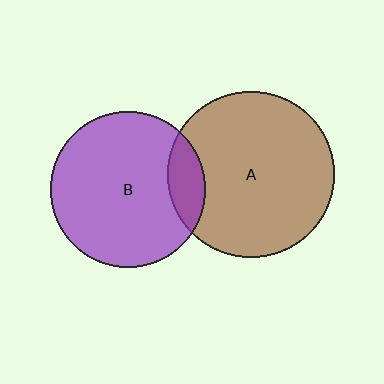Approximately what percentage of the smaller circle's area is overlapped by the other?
Approximately 15%.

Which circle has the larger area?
Circle A (brown).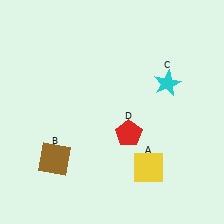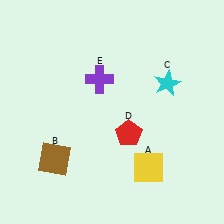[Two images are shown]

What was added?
A purple cross (E) was added in Image 2.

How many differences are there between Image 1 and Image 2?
There is 1 difference between the two images.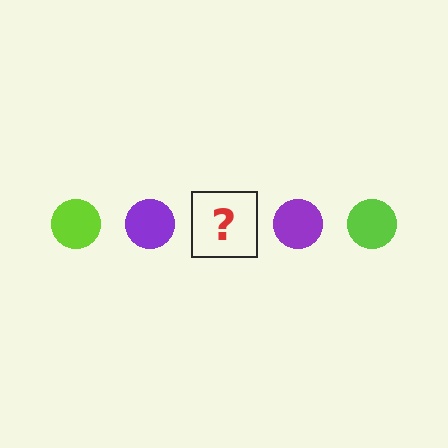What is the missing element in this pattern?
The missing element is a lime circle.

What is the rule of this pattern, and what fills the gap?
The rule is that the pattern cycles through lime, purple circles. The gap should be filled with a lime circle.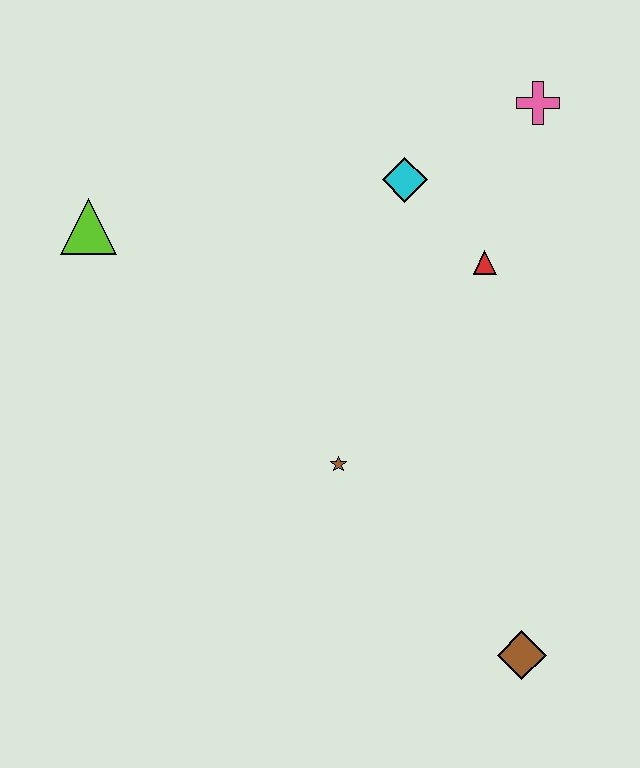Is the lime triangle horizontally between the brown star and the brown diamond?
No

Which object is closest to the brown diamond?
The brown star is closest to the brown diamond.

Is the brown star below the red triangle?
Yes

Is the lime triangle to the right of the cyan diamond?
No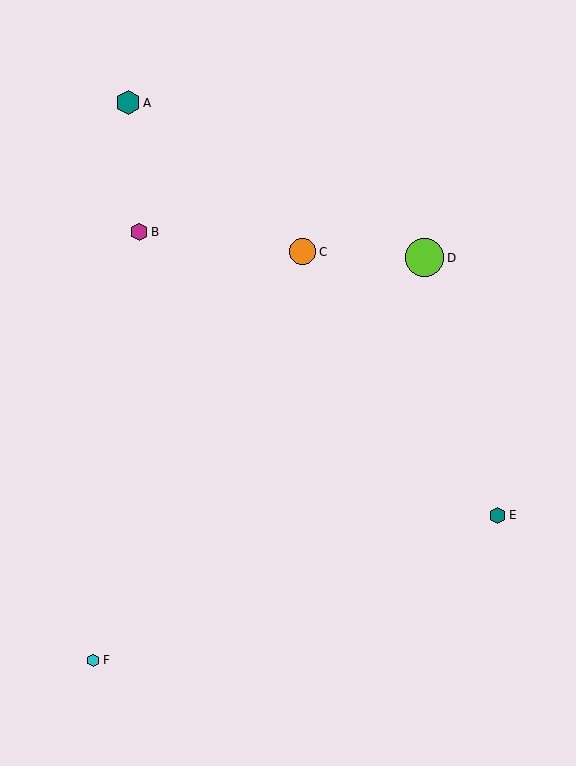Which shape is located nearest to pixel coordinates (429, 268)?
The lime circle (labeled D) at (424, 258) is nearest to that location.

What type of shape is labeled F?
Shape F is a cyan hexagon.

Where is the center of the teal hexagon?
The center of the teal hexagon is at (498, 515).